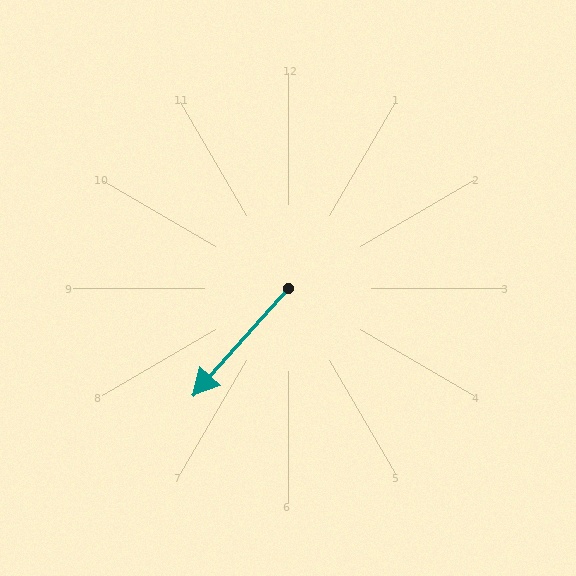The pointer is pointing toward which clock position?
Roughly 7 o'clock.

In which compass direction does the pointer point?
Southwest.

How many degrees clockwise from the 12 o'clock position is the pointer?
Approximately 221 degrees.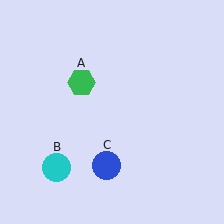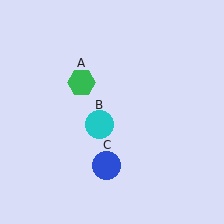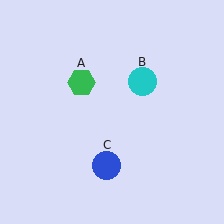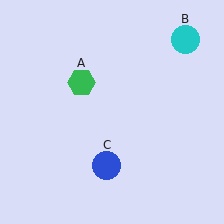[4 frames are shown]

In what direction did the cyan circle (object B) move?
The cyan circle (object B) moved up and to the right.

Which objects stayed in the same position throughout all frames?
Green hexagon (object A) and blue circle (object C) remained stationary.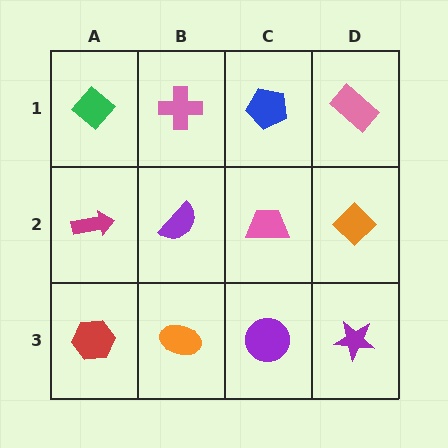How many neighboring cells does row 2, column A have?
3.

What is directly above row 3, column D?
An orange diamond.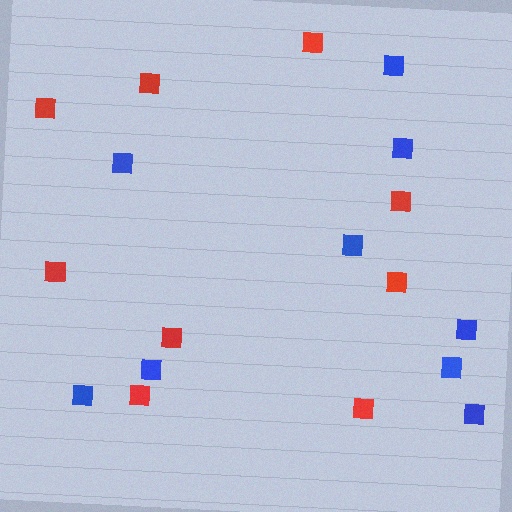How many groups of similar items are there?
There are 2 groups: one group of red squares (9) and one group of blue squares (9).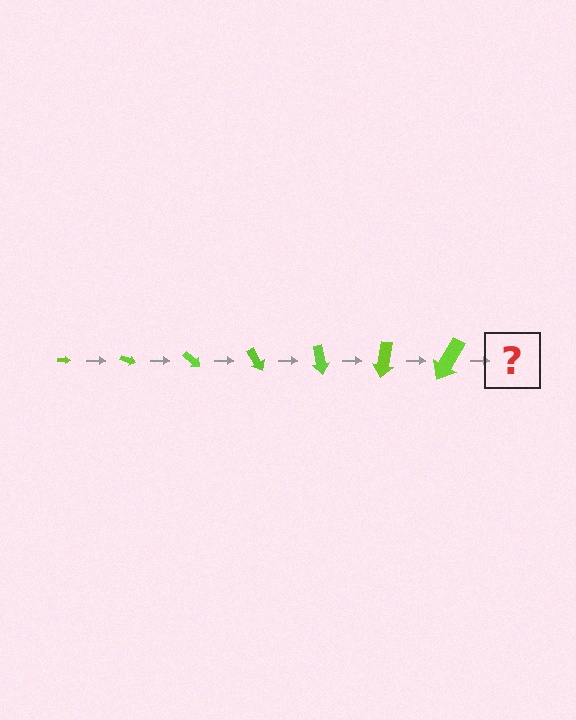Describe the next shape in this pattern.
It should be an arrow, larger than the previous one and rotated 140 degrees from the start.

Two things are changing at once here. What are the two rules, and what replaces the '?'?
The two rules are that the arrow grows larger each step and it rotates 20 degrees each step. The '?' should be an arrow, larger than the previous one and rotated 140 degrees from the start.